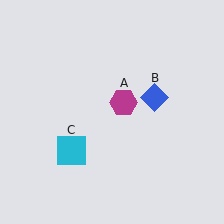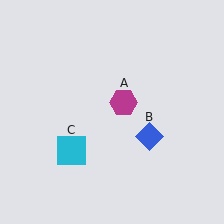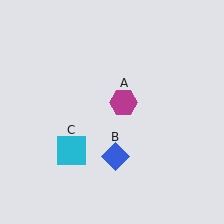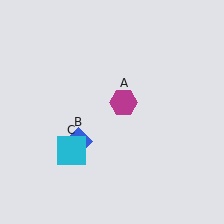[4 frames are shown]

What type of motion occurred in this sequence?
The blue diamond (object B) rotated clockwise around the center of the scene.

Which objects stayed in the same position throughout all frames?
Magenta hexagon (object A) and cyan square (object C) remained stationary.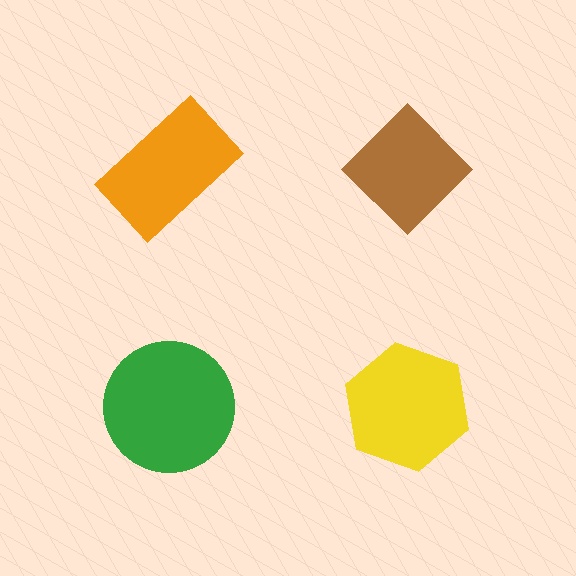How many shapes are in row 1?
2 shapes.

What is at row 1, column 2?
A brown diamond.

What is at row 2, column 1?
A green circle.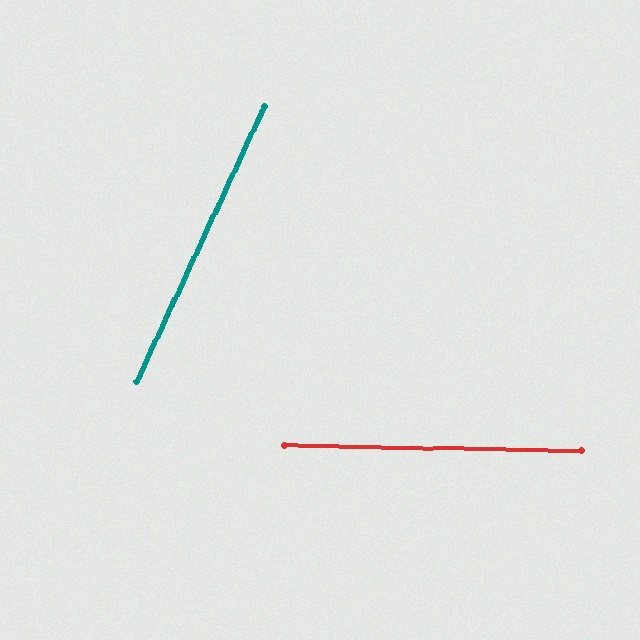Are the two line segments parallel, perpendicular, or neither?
Neither parallel nor perpendicular — they differ by about 66°.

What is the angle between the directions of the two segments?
Approximately 66 degrees.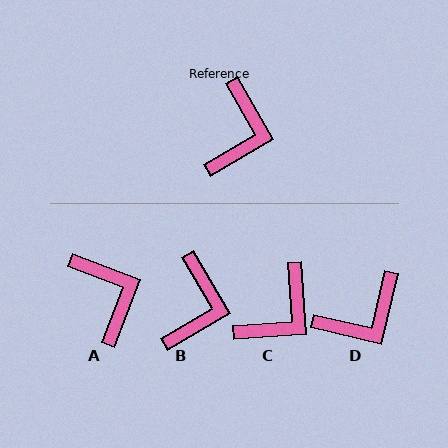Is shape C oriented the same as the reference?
No, it is off by about 26 degrees.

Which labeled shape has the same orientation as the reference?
B.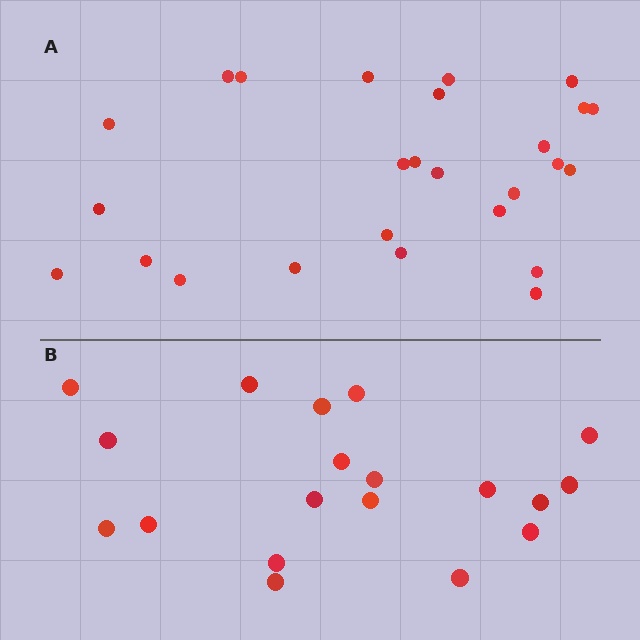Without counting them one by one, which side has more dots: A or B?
Region A (the top region) has more dots.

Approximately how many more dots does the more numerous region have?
Region A has roughly 8 or so more dots than region B.